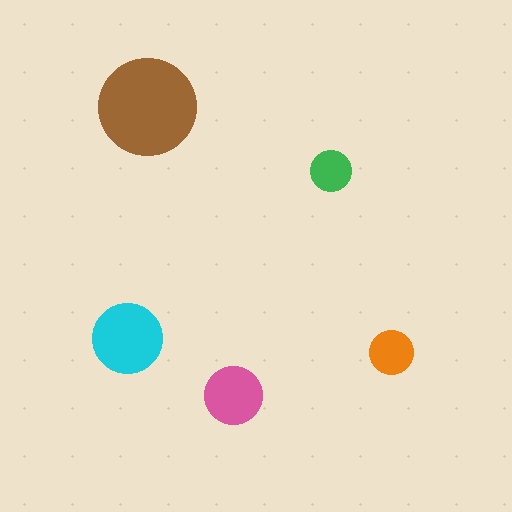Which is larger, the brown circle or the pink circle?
The brown one.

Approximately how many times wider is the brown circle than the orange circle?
About 2 times wider.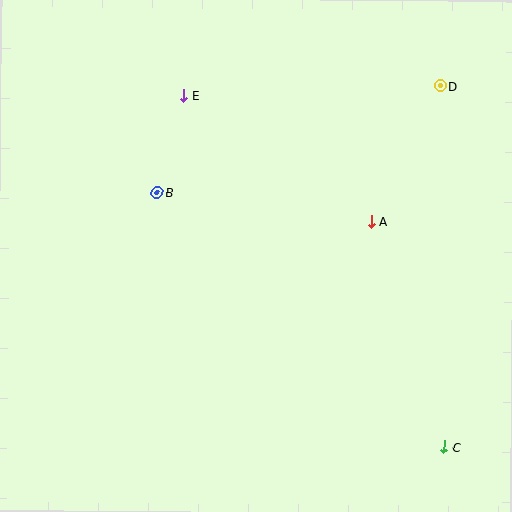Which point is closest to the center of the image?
Point B at (157, 193) is closest to the center.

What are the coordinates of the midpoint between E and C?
The midpoint between E and C is at (314, 271).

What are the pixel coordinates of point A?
Point A is at (371, 221).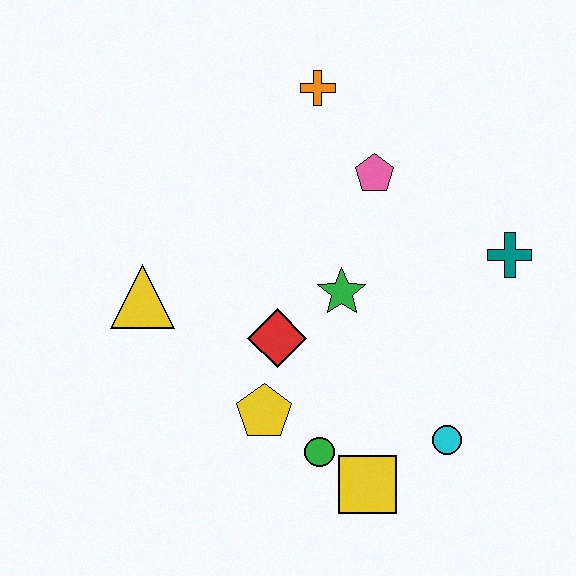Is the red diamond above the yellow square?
Yes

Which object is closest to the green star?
The red diamond is closest to the green star.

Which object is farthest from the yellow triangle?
The teal cross is farthest from the yellow triangle.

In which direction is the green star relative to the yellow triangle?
The green star is to the right of the yellow triangle.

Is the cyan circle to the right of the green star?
Yes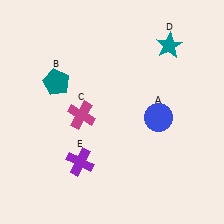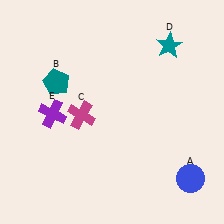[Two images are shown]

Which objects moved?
The objects that moved are: the blue circle (A), the purple cross (E).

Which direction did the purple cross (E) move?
The purple cross (E) moved up.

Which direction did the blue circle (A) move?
The blue circle (A) moved down.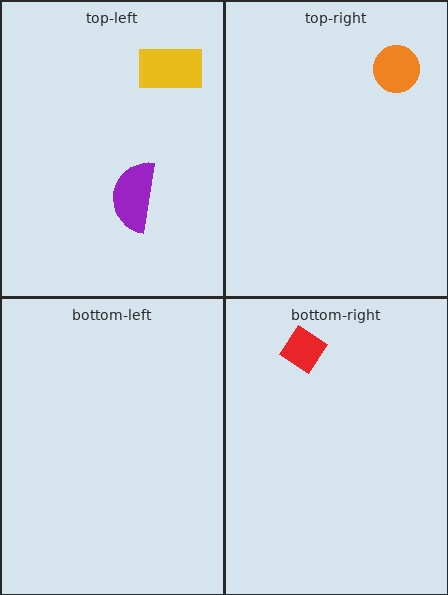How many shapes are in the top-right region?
1.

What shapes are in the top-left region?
The purple semicircle, the yellow rectangle.